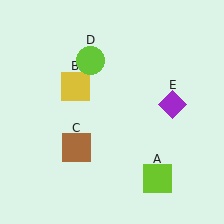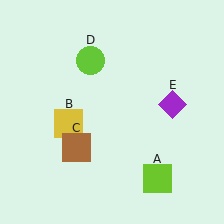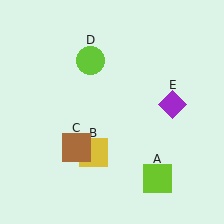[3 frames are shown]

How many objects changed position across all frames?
1 object changed position: yellow square (object B).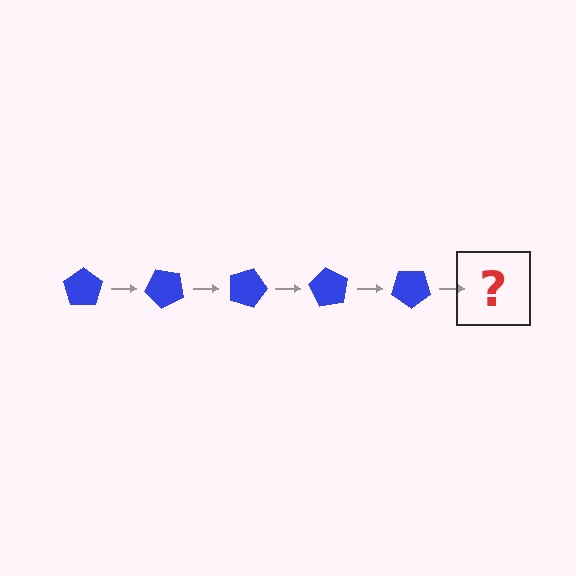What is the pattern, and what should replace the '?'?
The pattern is that the pentagon rotates 45 degrees each step. The '?' should be a blue pentagon rotated 225 degrees.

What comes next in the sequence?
The next element should be a blue pentagon rotated 225 degrees.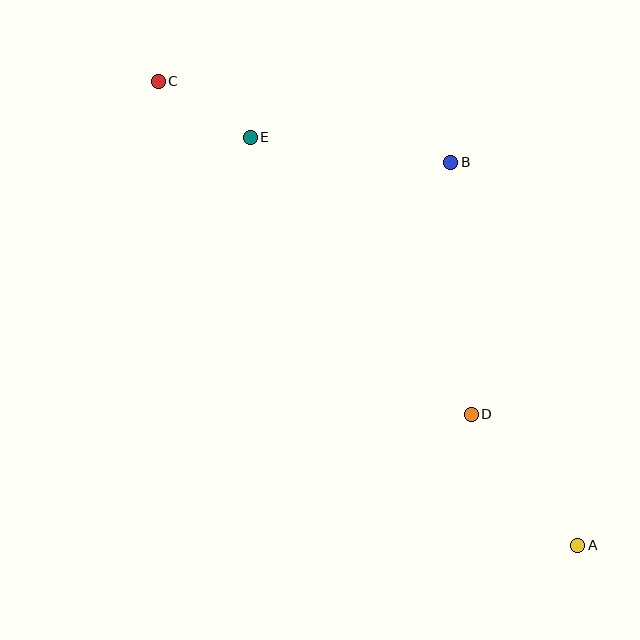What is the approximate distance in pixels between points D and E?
The distance between D and E is approximately 355 pixels.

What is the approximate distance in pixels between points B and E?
The distance between B and E is approximately 202 pixels.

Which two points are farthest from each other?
Points A and C are farthest from each other.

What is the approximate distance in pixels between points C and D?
The distance between C and D is approximately 457 pixels.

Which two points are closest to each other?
Points C and E are closest to each other.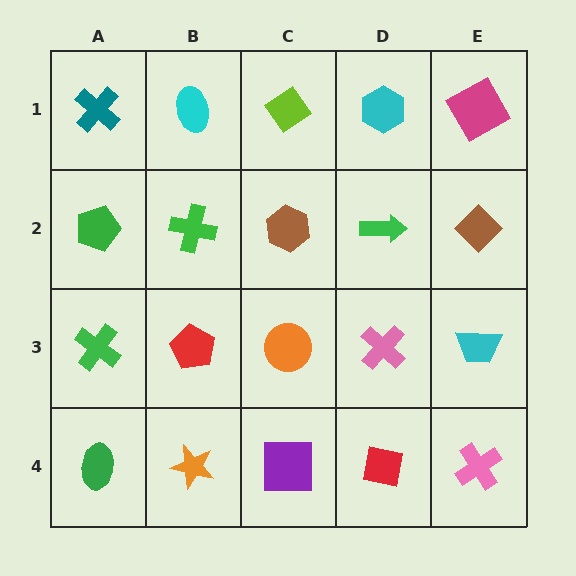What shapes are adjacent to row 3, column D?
A green arrow (row 2, column D), a red square (row 4, column D), an orange circle (row 3, column C), a cyan trapezoid (row 3, column E).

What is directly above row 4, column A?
A green cross.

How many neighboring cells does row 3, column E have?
3.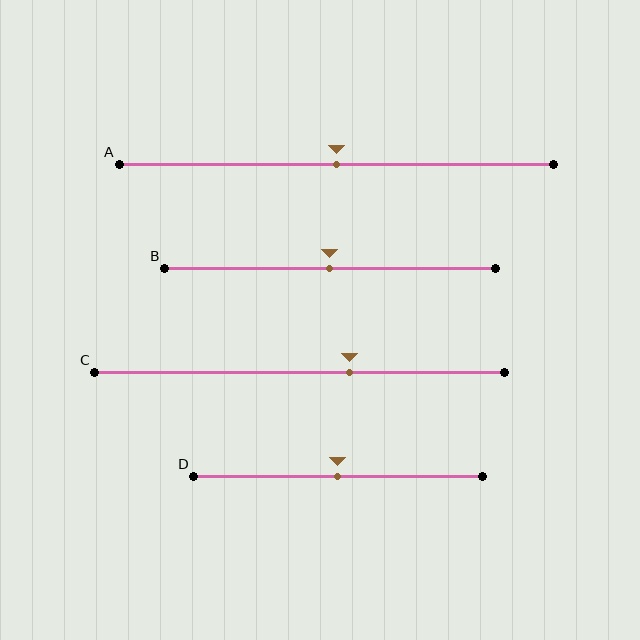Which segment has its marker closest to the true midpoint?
Segment A has its marker closest to the true midpoint.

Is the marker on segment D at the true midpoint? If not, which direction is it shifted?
Yes, the marker on segment D is at the true midpoint.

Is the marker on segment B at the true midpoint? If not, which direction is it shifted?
Yes, the marker on segment B is at the true midpoint.